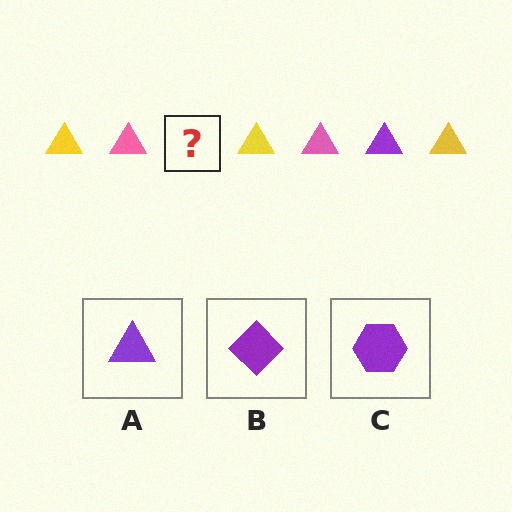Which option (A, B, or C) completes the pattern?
A.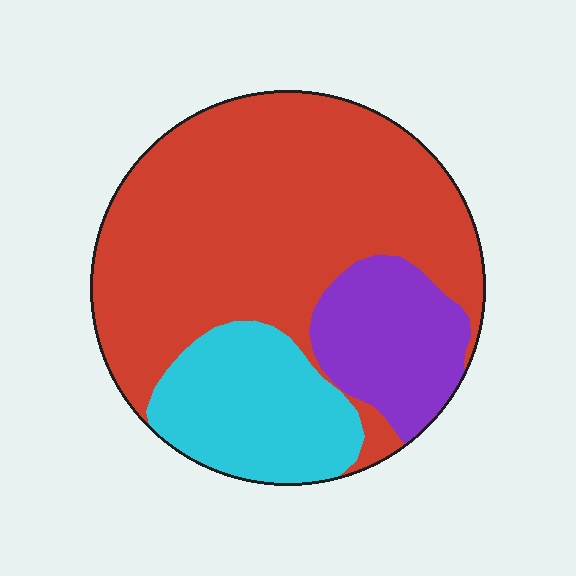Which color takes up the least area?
Purple, at roughly 15%.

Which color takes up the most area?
Red, at roughly 65%.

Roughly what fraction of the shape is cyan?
Cyan covers 21% of the shape.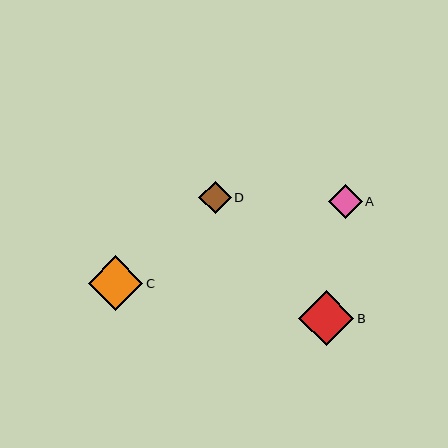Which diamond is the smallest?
Diamond D is the smallest with a size of approximately 32 pixels.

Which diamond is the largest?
Diamond B is the largest with a size of approximately 55 pixels.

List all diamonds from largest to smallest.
From largest to smallest: B, C, A, D.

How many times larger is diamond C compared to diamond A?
Diamond C is approximately 1.6 times the size of diamond A.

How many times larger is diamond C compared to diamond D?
Diamond C is approximately 1.7 times the size of diamond D.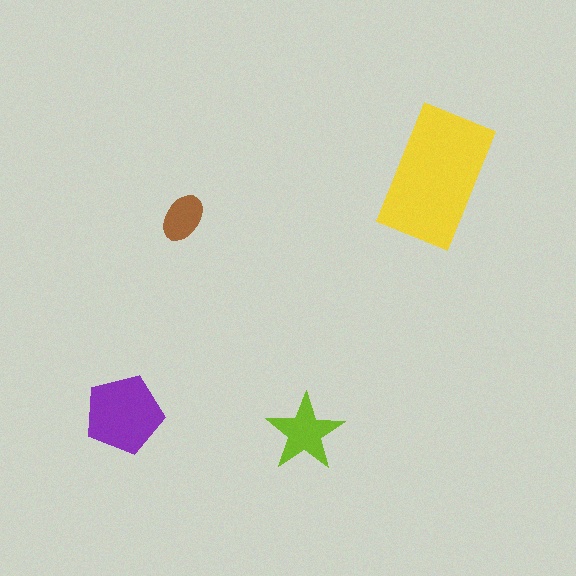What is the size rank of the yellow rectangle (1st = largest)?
1st.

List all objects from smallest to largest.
The brown ellipse, the lime star, the purple pentagon, the yellow rectangle.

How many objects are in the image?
There are 4 objects in the image.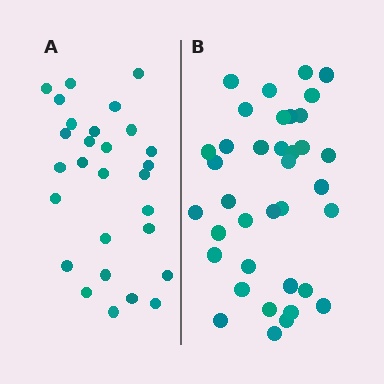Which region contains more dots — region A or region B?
Region B (the right region) has more dots.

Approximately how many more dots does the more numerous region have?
Region B has roughly 8 or so more dots than region A.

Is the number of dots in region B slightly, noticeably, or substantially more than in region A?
Region B has noticeably more, but not dramatically so. The ratio is roughly 1.3 to 1.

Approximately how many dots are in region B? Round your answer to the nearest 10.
About 40 dots. (The exact count is 37, which rounds to 40.)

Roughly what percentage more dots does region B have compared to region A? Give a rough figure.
About 30% more.